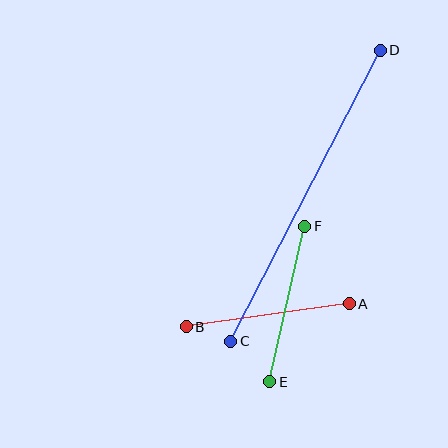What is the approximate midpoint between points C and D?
The midpoint is at approximately (306, 196) pixels.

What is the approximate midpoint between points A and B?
The midpoint is at approximately (268, 315) pixels.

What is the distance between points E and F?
The distance is approximately 160 pixels.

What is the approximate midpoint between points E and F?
The midpoint is at approximately (287, 304) pixels.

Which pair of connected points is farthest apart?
Points C and D are farthest apart.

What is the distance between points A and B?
The distance is approximately 164 pixels.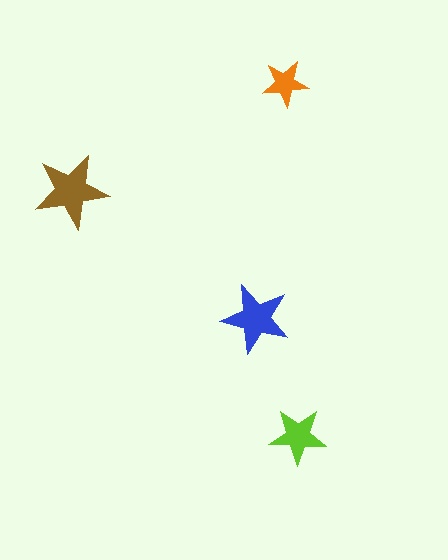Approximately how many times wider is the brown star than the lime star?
About 1.5 times wider.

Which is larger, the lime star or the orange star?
The lime one.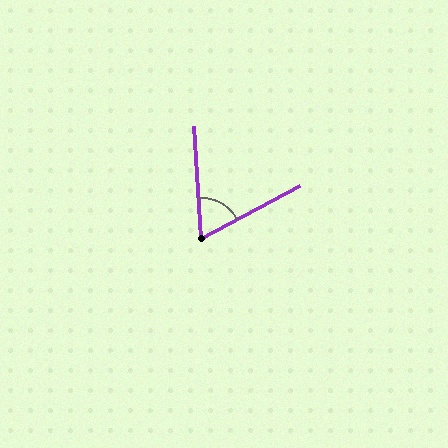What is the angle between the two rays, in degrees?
Approximately 65 degrees.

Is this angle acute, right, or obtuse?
It is acute.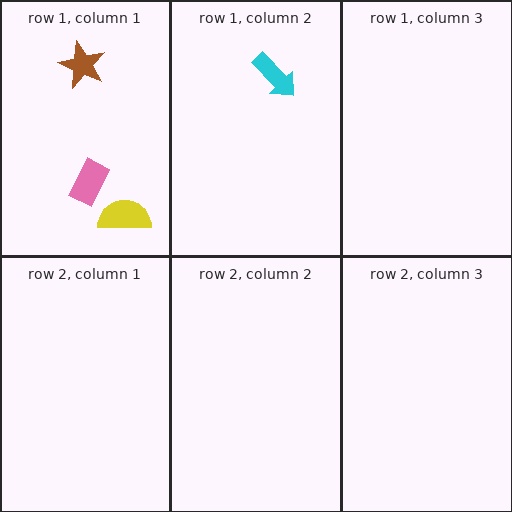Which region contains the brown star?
The row 1, column 1 region.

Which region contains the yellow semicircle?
The row 1, column 1 region.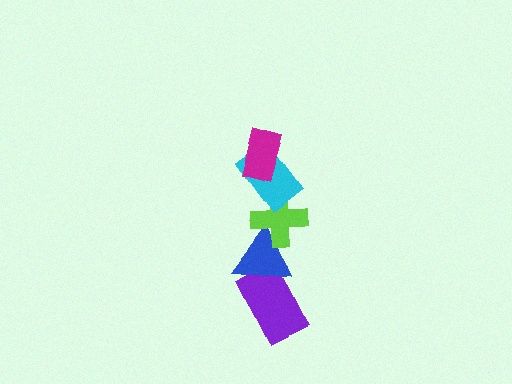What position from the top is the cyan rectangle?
The cyan rectangle is 2nd from the top.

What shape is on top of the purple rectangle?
The blue triangle is on top of the purple rectangle.